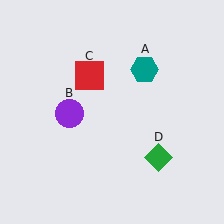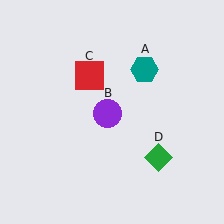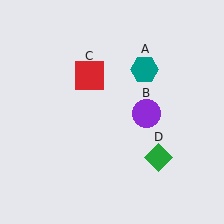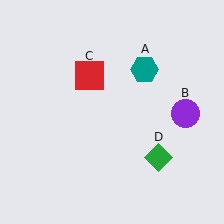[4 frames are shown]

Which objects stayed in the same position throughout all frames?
Teal hexagon (object A) and red square (object C) and green diamond (object D) remained stationary.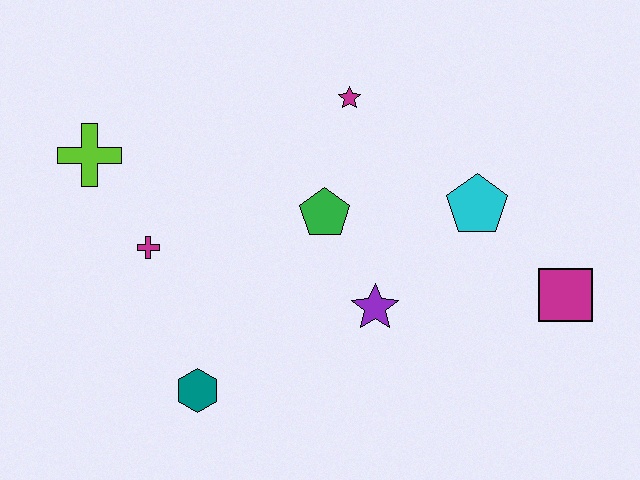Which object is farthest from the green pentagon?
The magenta square is farthest from the green pentagon.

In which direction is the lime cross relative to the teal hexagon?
The lime cross is above the teal hexagon.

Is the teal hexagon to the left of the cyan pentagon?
Yes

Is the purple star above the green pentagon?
No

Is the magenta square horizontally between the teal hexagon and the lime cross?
No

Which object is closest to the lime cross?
The magenta cross is closest to the lime cross.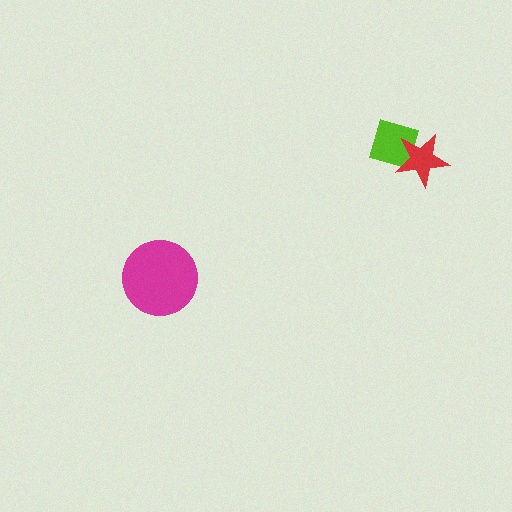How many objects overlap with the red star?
1 object overlaps with the red star.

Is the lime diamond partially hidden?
Yes, it is partially covered by another shape.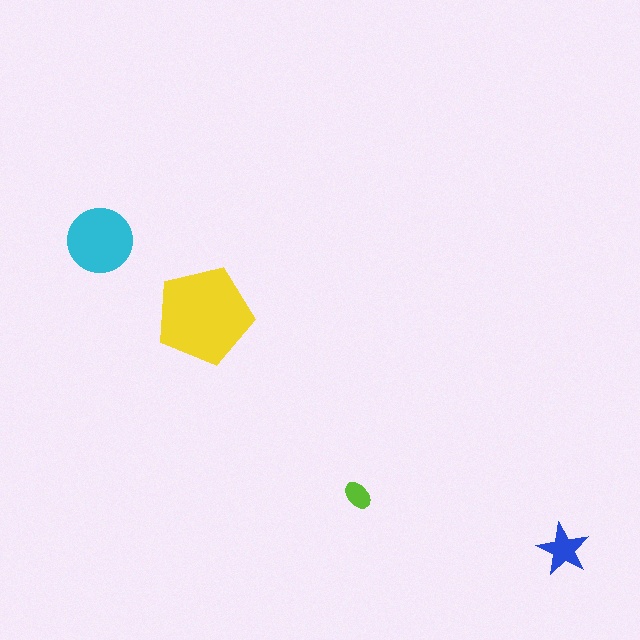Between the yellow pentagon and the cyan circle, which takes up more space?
The yellow pentagon.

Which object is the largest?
The yellow pentagon.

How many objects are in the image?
There are 4 objects in the image.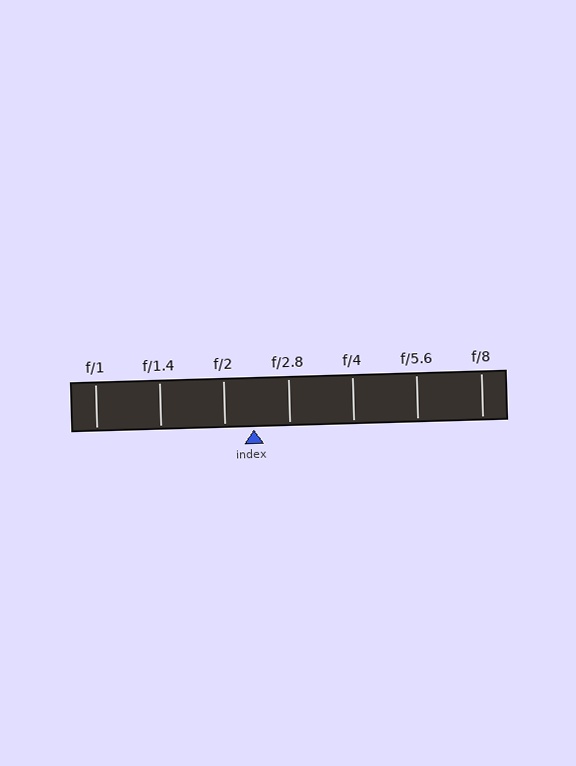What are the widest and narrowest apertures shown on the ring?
The widest aperture shown is f/1 and the narrowest is f/8.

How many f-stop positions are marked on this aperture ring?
There are 7 f-stop positions marked.